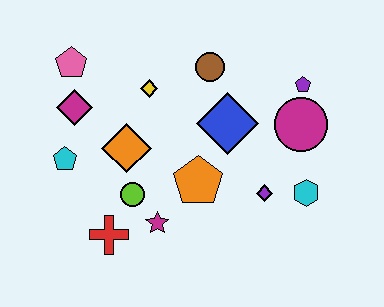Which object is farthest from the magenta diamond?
The cyan hexagon is farthest from the magenta diamond.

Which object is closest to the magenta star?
The lime circle is closest to the magenta star.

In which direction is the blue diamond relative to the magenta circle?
The blue diamond is to the left of the magenta circle.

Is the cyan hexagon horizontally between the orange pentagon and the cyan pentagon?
No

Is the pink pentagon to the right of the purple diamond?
No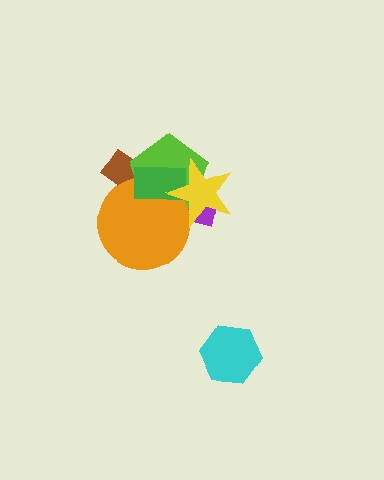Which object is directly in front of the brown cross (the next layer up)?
The purple cross is directly in front of the brown cross.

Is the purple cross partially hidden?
Yes, it is partially covered by another shape.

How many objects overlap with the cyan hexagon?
0 objects overlap with the cyan hexagon.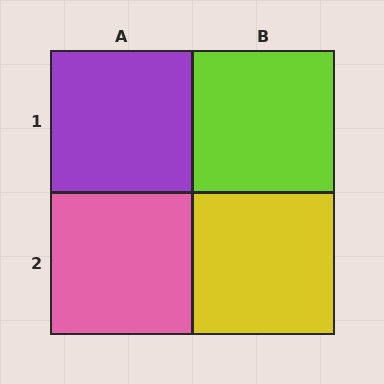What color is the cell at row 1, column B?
Lime.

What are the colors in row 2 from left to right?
Pink, yellow.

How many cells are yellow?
1 cell is yellow.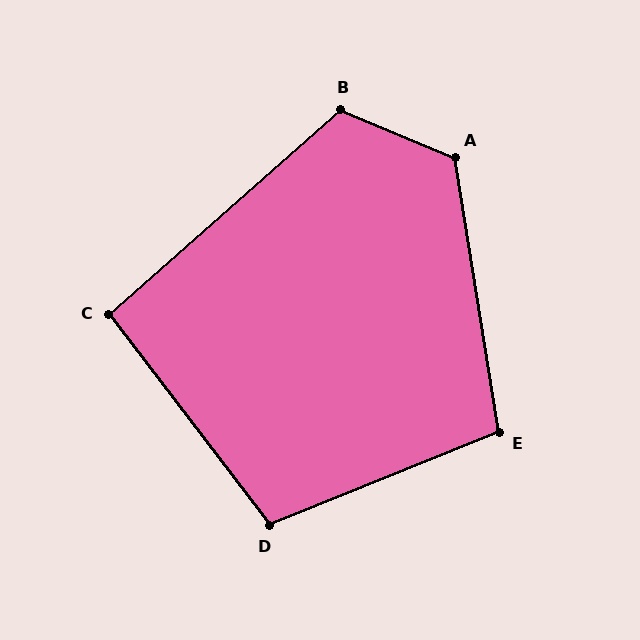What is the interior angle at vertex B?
Approximately 116 degrees (obtuse).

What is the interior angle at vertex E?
Approximately 103 degrees (obtuse).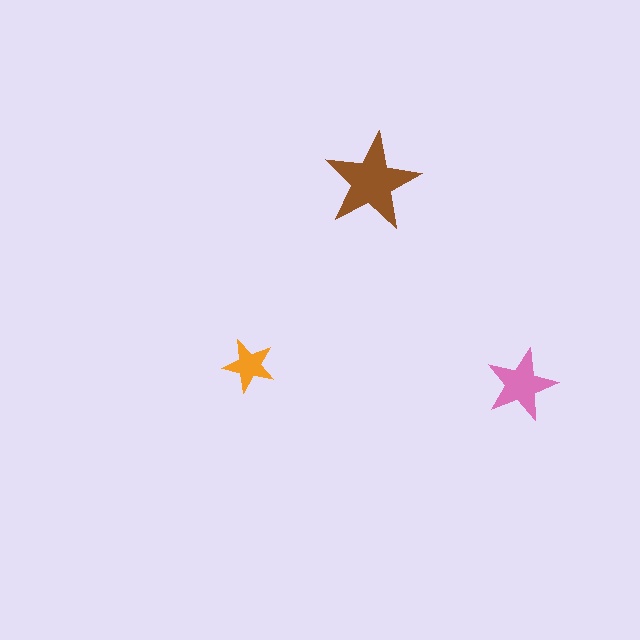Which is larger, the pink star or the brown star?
The brown one.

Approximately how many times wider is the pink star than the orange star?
About 1.5 times wider.